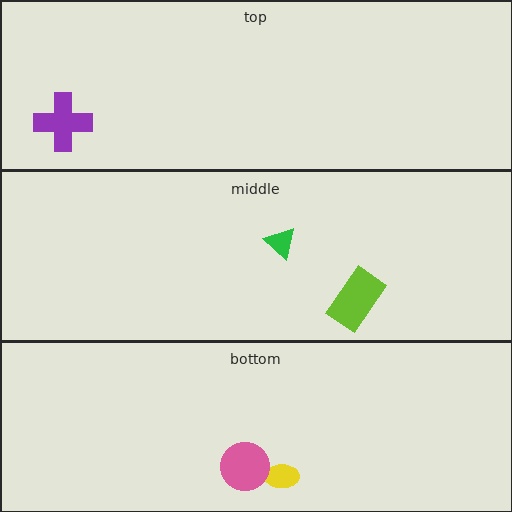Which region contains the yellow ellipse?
The bottom region.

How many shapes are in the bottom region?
2.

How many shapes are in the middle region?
2.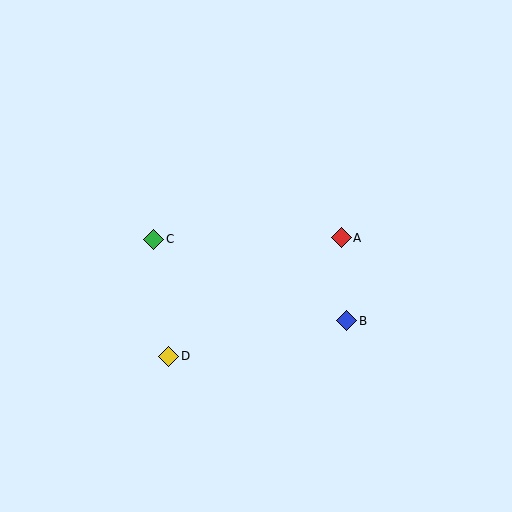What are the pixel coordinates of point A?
Point A is at (341, 238).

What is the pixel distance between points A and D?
The distance between A and D is 209 pixels.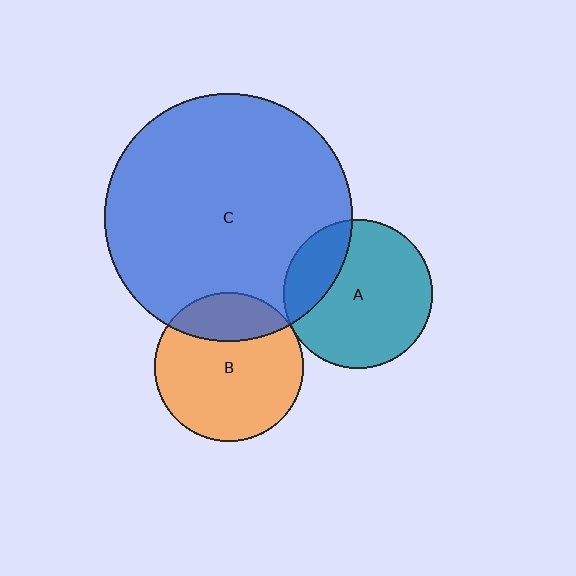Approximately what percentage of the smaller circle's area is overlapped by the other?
Approximately 5%.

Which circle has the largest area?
Circle C (blue).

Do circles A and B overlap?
Yes.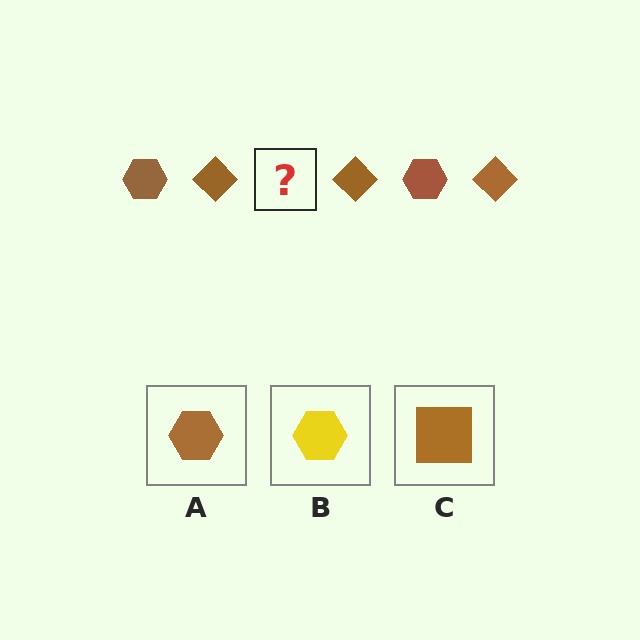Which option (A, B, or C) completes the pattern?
A.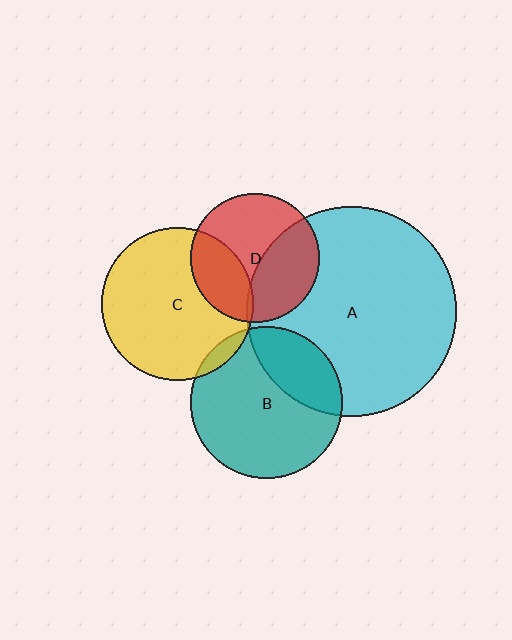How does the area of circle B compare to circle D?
Approximately 1.4 times.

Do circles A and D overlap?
Yes.